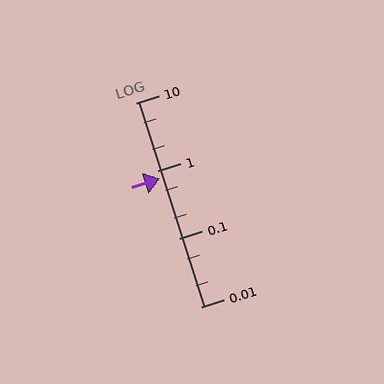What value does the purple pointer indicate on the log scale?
The pointer indicates approximately 0.76.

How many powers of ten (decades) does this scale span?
The scale spans 3 decades, from 0.01 to 10.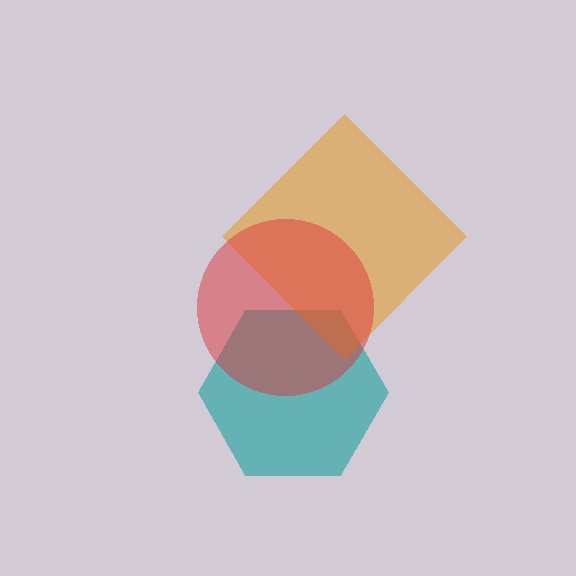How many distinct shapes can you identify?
There are 3 distinct shapes: a teal hexagon, an orange diamond, a red circle.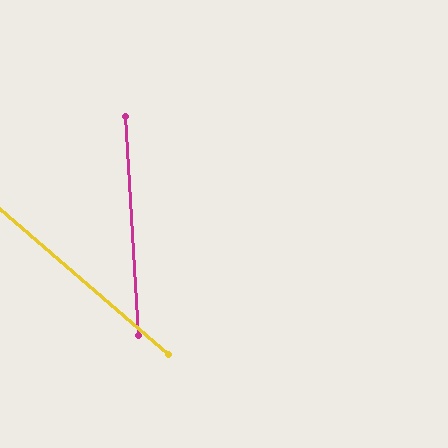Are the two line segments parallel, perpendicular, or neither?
Neither parallel nor perpendicular — they differ by about 46°.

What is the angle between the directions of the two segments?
Approximately 46 degrees.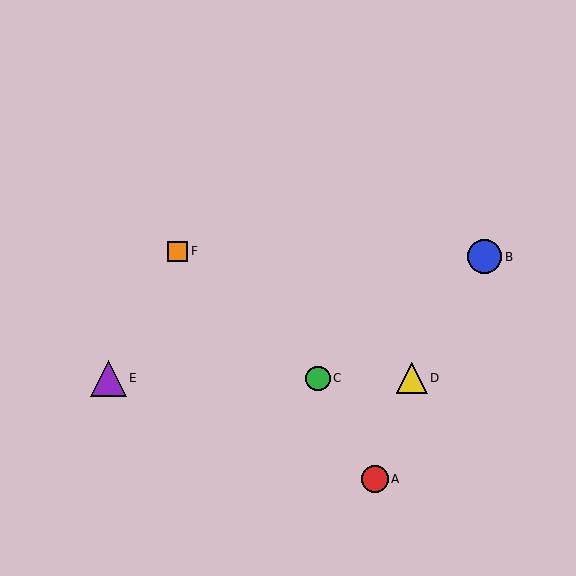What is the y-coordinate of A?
Object A is at y≈479.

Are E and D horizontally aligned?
Yes, both are at y≈378.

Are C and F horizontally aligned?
No, C is at y≈378 and F is at y≈251.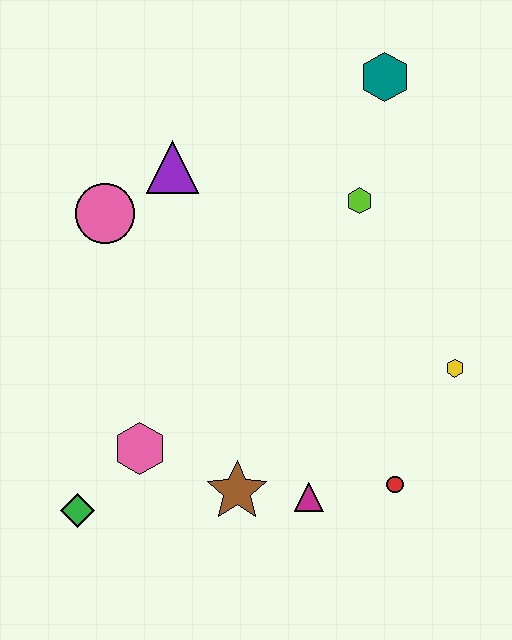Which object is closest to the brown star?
The magenta triangle is closest to the brown star.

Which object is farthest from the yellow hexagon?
The green diamond is farthest from the yellow hexagon.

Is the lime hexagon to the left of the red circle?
Yes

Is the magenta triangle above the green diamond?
Yes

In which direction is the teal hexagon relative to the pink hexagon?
The teal hexagon is above the pink hexagon.